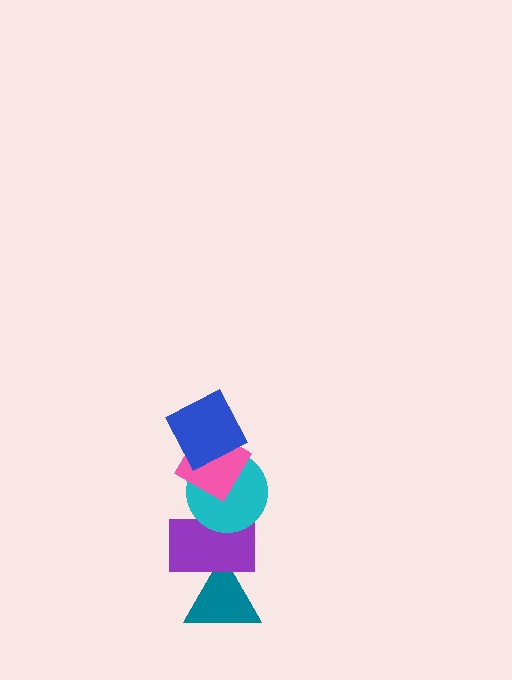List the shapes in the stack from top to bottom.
From top to bottom: the blue square, the pink diamond, the cyan circle, the purple rectangle, the teal triangle.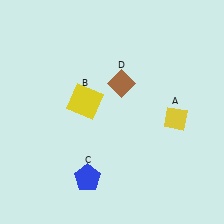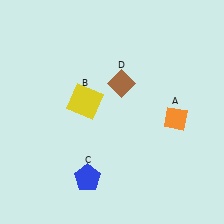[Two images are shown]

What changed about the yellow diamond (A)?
In Image 1, A is yellow. In Image 2, it changed to orange.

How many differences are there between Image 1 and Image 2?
There is 1 difference between the two images.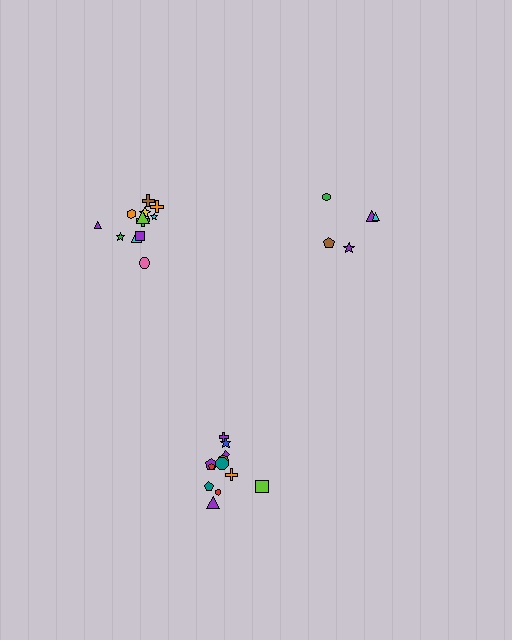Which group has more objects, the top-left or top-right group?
The top-left group.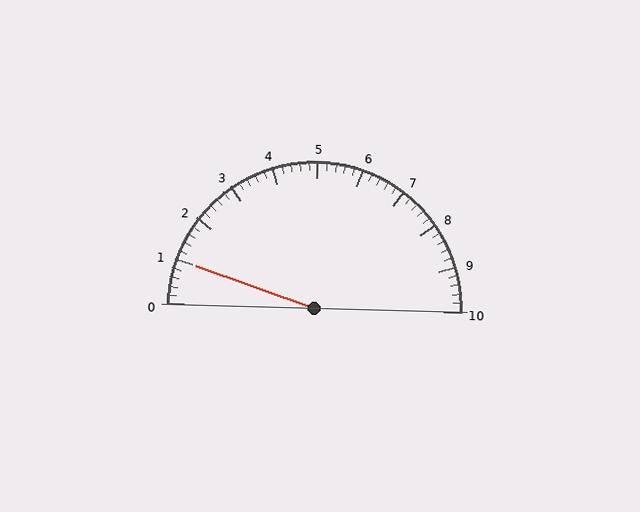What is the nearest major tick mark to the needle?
The nearest major tick mark is 1.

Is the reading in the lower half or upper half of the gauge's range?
The reading is in the lower half of the range (0 to 10).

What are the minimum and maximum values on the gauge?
The gauge ranges from 0 to 10.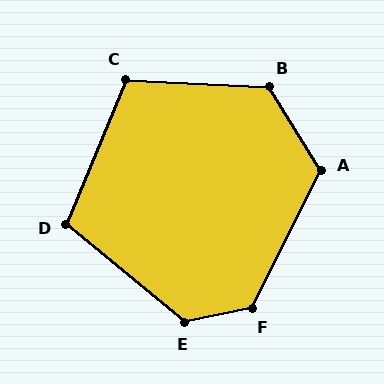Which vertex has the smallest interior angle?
D, at approximately 107 degrees.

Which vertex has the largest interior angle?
F, at approximately 129 degrees.